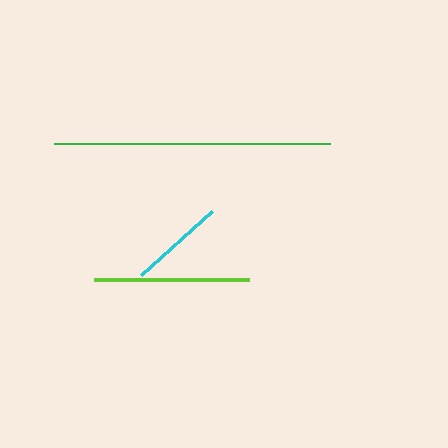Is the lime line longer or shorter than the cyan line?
The lime line is longer than the cyan line.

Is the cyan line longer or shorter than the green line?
The green line is longer than the cyan line.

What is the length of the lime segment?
The lime segment is approximately 155 pixels long.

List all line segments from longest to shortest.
From longest to shortest: green, lime, cyan.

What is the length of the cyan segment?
The cyan segment is approximately 95 pixels long.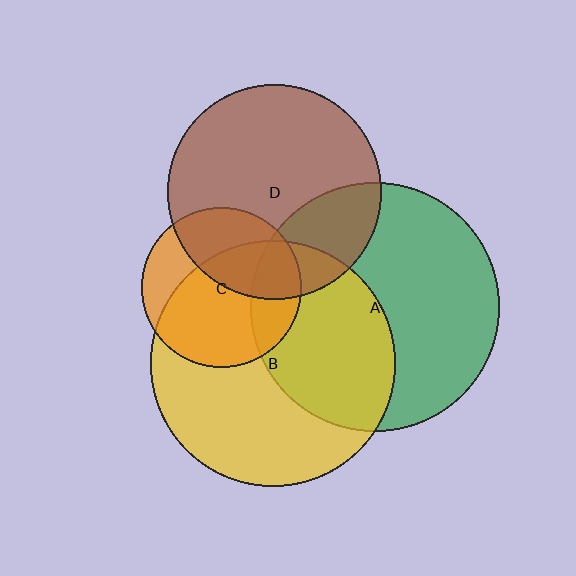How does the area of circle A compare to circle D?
Approximately 1.4 times.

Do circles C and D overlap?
Yes.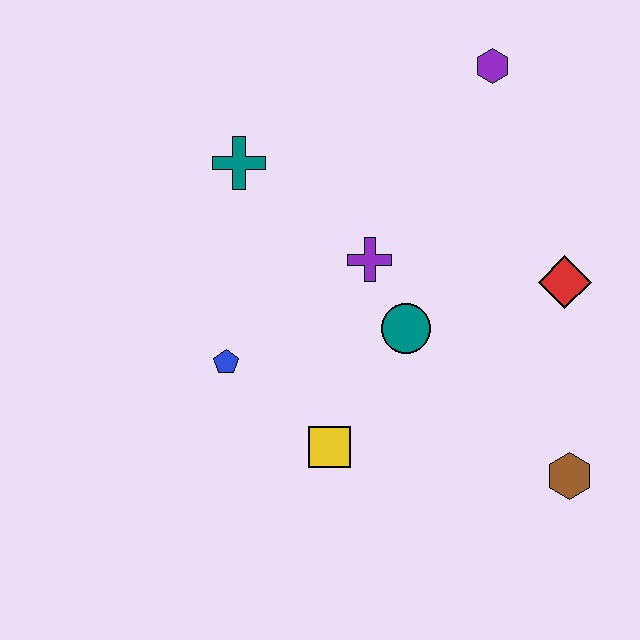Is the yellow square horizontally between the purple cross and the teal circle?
No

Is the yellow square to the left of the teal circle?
Yes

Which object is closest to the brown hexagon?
The red diamond is closest to the brown hexagon.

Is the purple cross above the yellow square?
Yes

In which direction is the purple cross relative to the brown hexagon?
The purple cross is above the brown hexagon.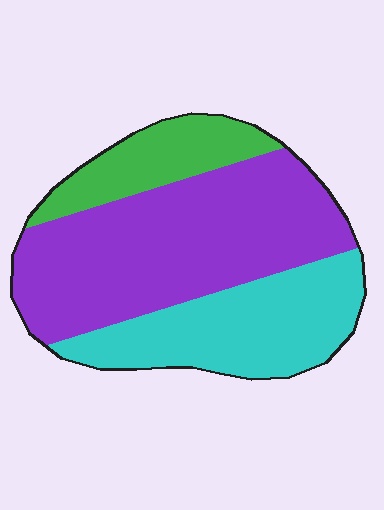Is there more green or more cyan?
Cyan.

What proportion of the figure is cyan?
Cyan takes up about one third (1/3) of the figure.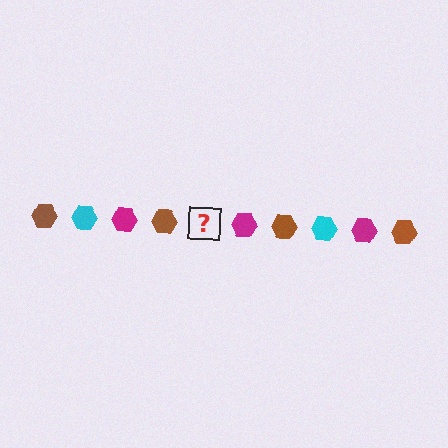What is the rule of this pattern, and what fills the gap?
The rule is that the pattern cycles through brown, cyan, magenta hexagons. The gap should be filled with a cyan hexagon.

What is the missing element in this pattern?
The missing element is a cyan hexagon.